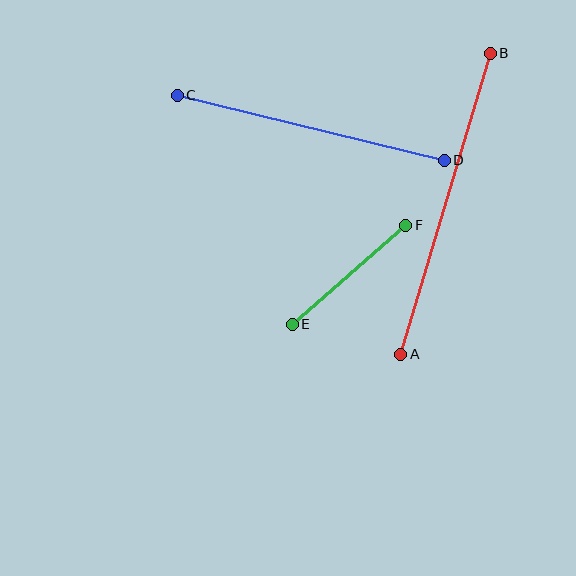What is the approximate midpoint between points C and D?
The midpoint is at approximately (311, 128) pixels.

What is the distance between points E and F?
The distance is approximately 151 pixels.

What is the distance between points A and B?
The distance is approximately 314 pixels.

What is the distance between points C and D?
The distance is approximately 275 pixels.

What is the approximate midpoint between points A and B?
The midpoint is at approximately (445, 204) pixels.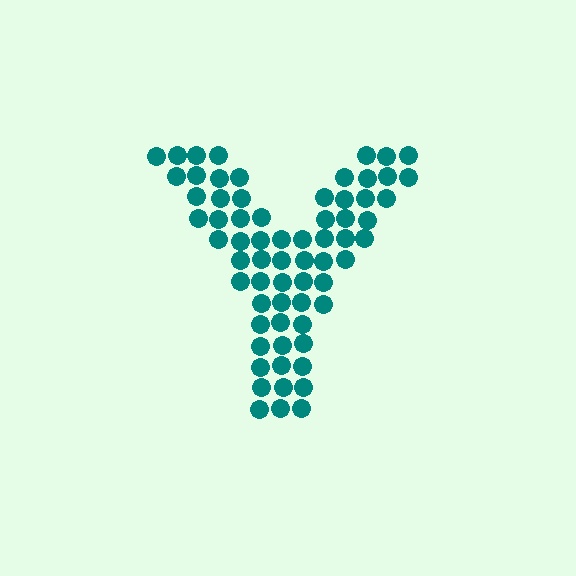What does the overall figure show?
The overall figure shows the letter Y.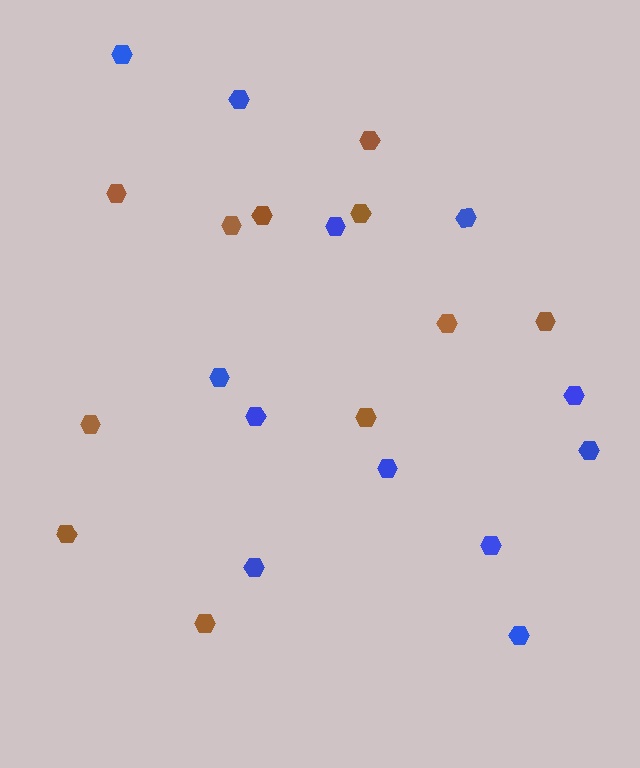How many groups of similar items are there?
There are 2 groups: one group of brown hexagons (11) and one group of blue hexagons (12).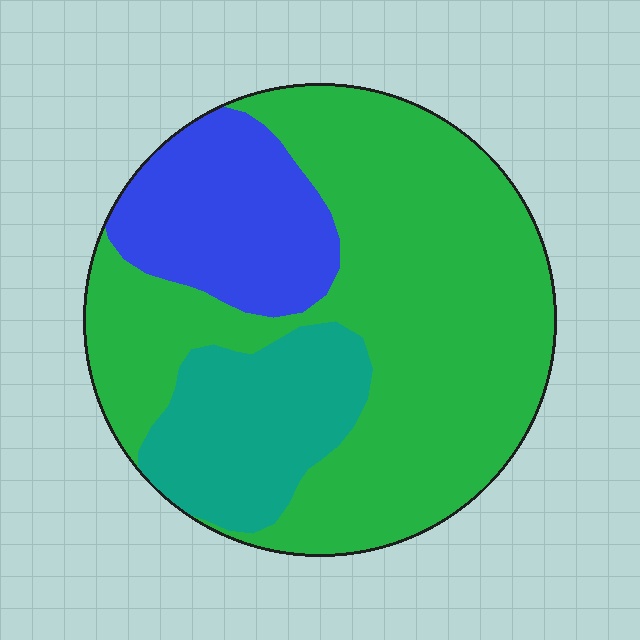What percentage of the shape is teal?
Teal takes up about one fifth (1/5) of the shape.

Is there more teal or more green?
Green.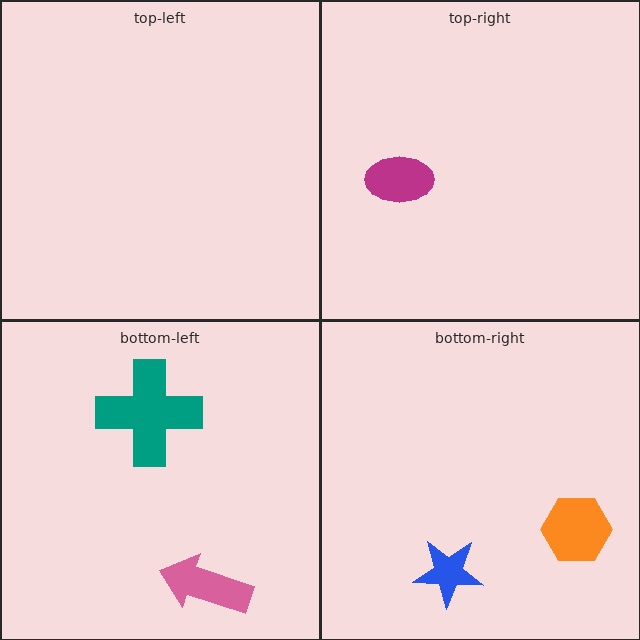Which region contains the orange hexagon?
The bottom-right region.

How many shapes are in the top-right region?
1.